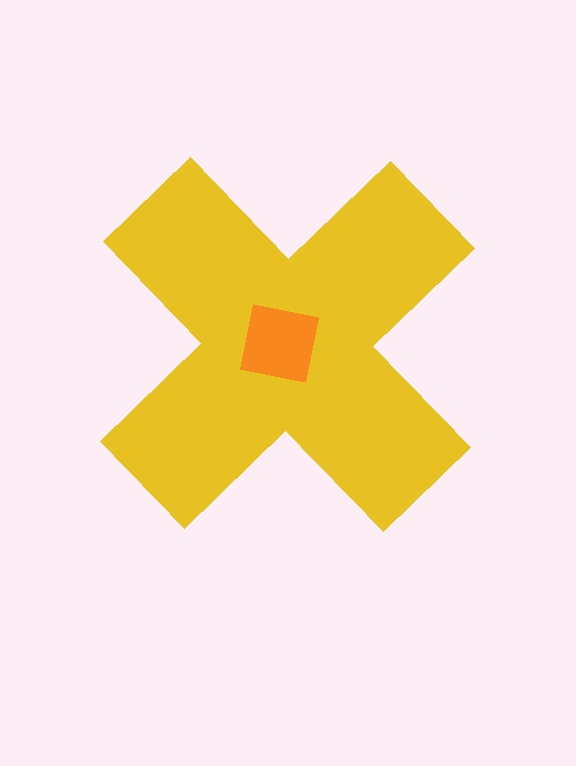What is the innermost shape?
The orange square.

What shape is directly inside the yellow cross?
The orange square.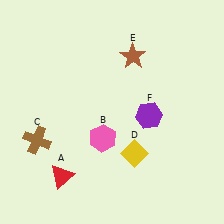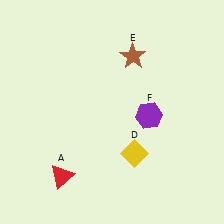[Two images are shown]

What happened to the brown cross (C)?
The brown cross (C) was removed in Image 2. It was in the bottom-left area of Image 1.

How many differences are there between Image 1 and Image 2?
There are 2 differences between the two images.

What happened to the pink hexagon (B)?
The pink hexagon (B) was removed in Image 2. It was in the bottom-left area of Image 1.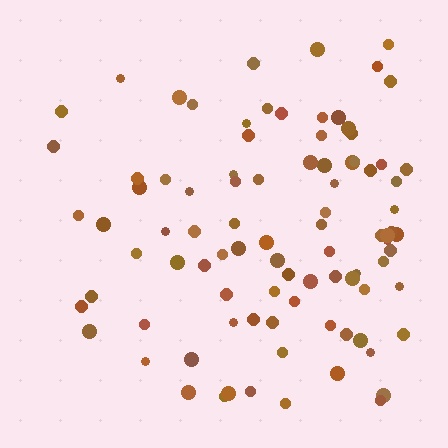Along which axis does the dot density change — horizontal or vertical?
Horizontal.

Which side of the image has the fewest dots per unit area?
The left.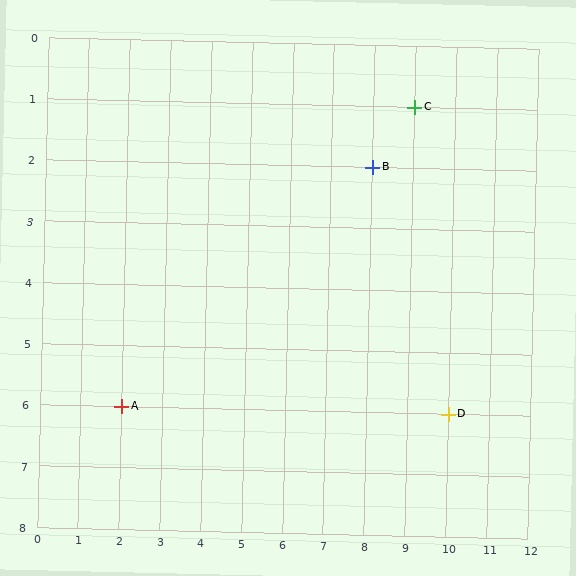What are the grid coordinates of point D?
Point D is at grid coordinates (10, 6).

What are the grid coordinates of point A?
Point A is at grid coordinates (2, 6).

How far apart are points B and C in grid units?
Points B and C are 1 column and 1 row apart (about 1.4 grid units diagonally).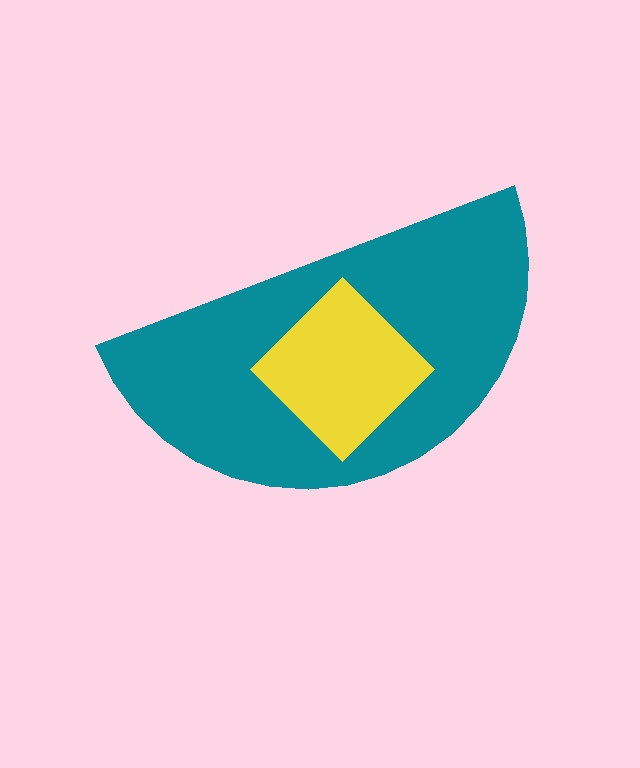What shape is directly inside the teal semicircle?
The yellow diamond.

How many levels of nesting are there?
2.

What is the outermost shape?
The teal semicircle.